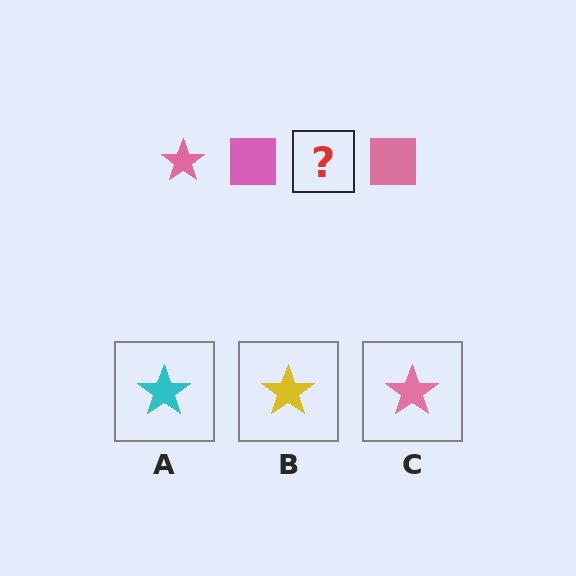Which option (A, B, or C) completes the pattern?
C.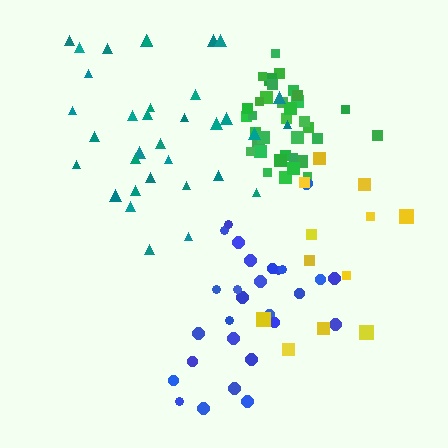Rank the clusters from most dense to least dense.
green, blue, teal, yellow.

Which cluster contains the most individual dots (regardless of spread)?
Green (35).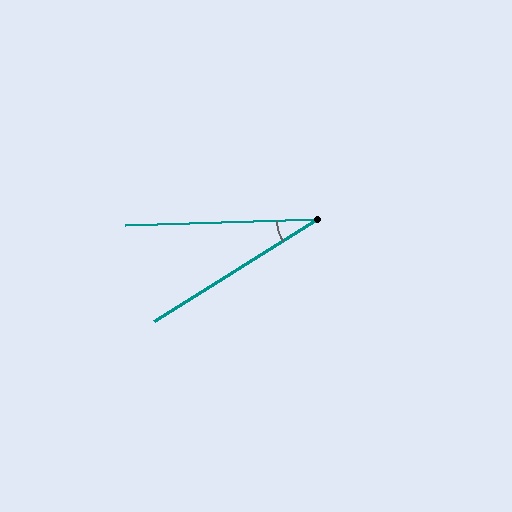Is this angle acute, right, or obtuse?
It is acute.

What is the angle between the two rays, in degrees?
Approximately 30 degrees.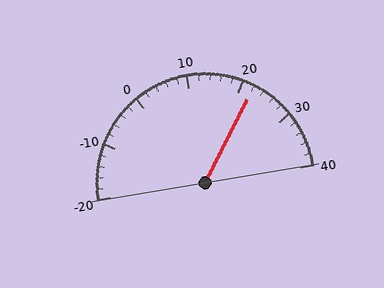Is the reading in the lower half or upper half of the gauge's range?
The reading is in the upper half of the range (-20 to 40).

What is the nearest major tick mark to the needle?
The nearest major tick mark is 20.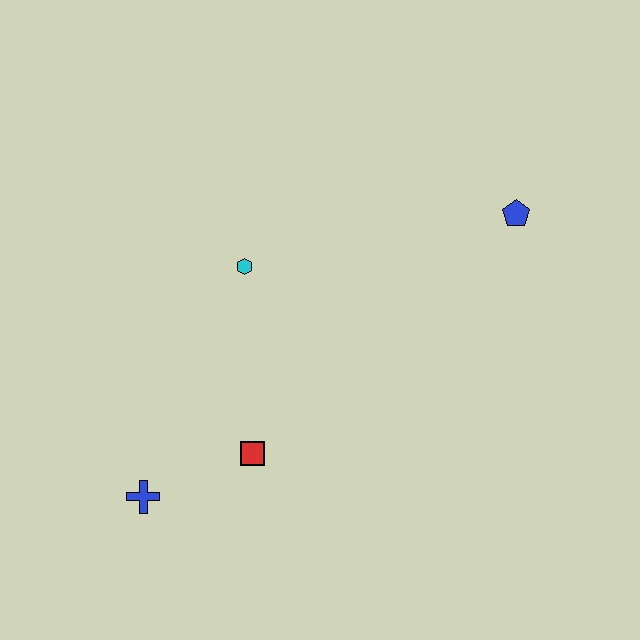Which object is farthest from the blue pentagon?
The blue cross is farthest from the blue pentagon.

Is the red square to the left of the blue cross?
No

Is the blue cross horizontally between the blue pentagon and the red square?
No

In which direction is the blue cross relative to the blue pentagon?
The blue cross is to the left of the blue pentagon.